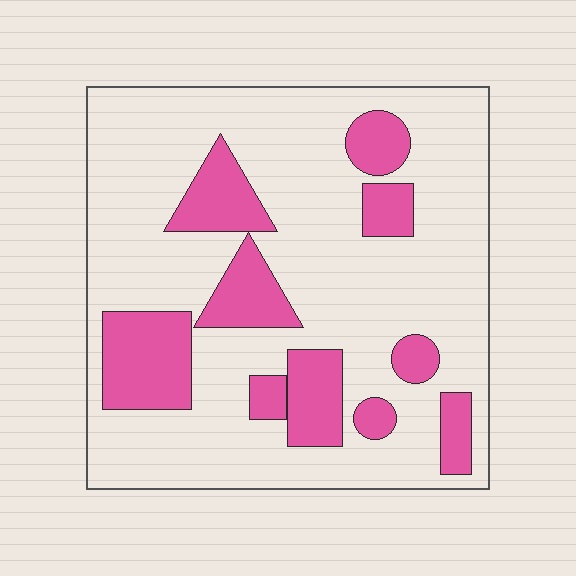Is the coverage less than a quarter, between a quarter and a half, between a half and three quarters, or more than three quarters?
Less than a quarter.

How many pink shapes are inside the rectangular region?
10.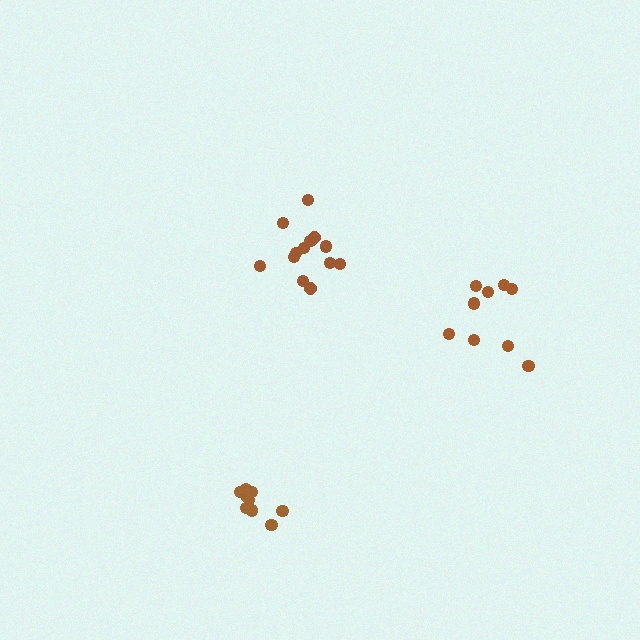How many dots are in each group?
Group 1: 13 dots, Group 2: 9 dots, Group 3: 9 dots (31 total).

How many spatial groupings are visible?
There are 3 spatial groupings.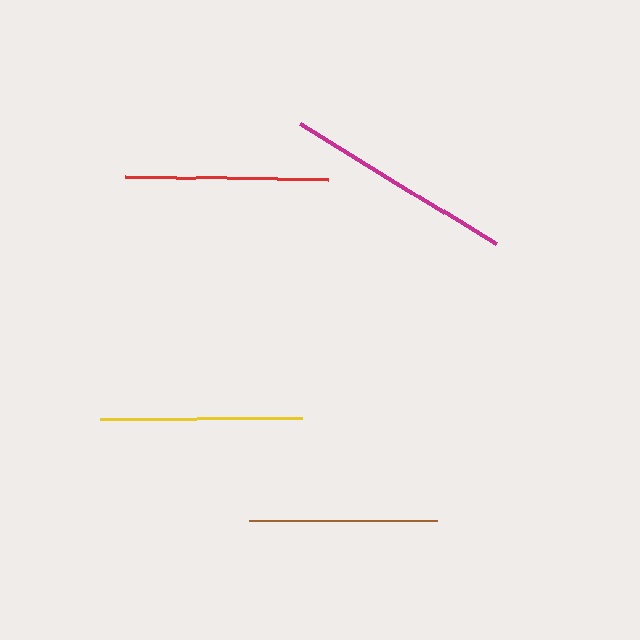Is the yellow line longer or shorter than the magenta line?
The magenta line is longer than the yellow line.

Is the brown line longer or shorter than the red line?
The red line is longer than the brown line.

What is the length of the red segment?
The red segment is approximately 203 pixels long.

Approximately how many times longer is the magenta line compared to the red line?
The magenta line is approximately 1.1 times the length of the red line.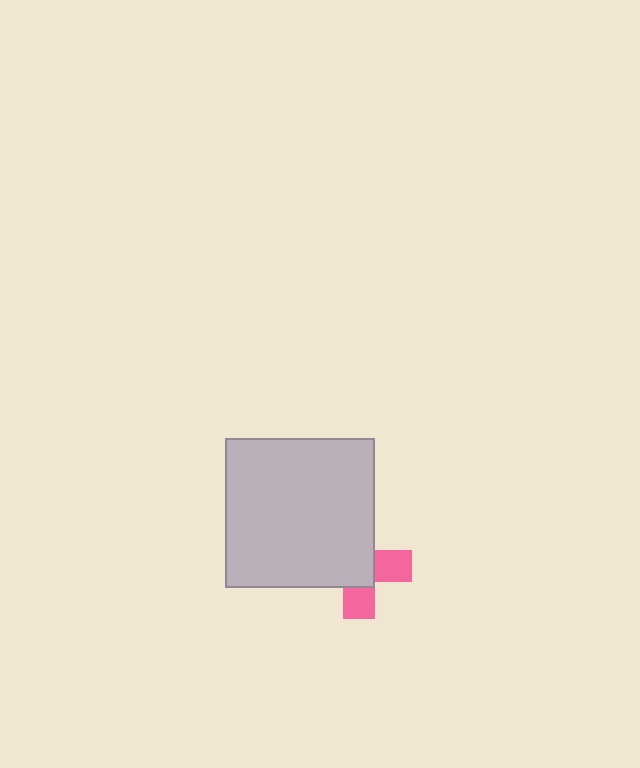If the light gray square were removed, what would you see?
You would see the complete pink cross.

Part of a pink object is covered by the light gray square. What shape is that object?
It is a cross.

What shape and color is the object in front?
The object in front is a light gray square.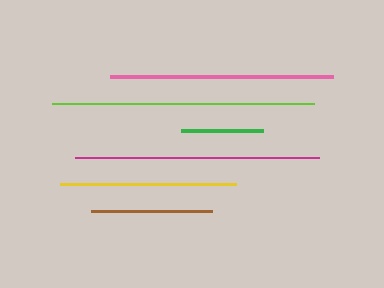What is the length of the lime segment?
The lime segment is approximately 262 pixels long.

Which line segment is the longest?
The lime line is the longest at approximately 262 pixels.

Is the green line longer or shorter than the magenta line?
The magenta line is longer than the green line.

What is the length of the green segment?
The green segment is approximately 82 pixels long.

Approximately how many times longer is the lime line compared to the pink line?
The lime line is approximately 1.2 times the length of the pink line.